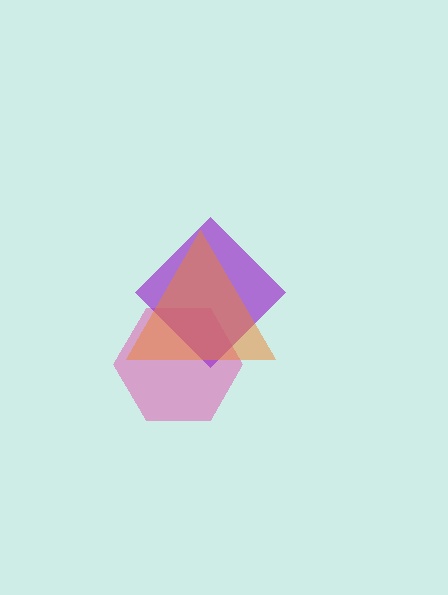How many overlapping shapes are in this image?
There are 3 overlapping shapes in the image.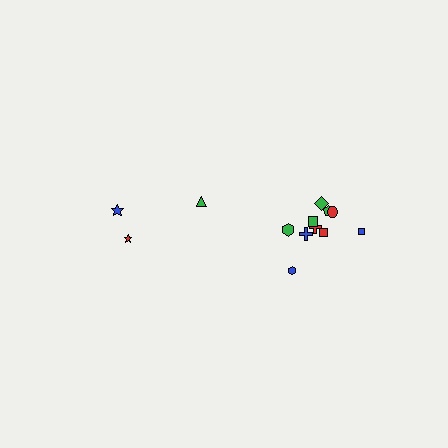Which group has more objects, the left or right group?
The right group.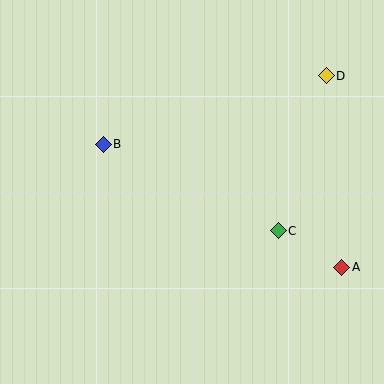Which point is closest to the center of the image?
Point C at (278, 231) is closest to the center.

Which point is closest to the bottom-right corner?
Point A is closest to the bottom-right corner.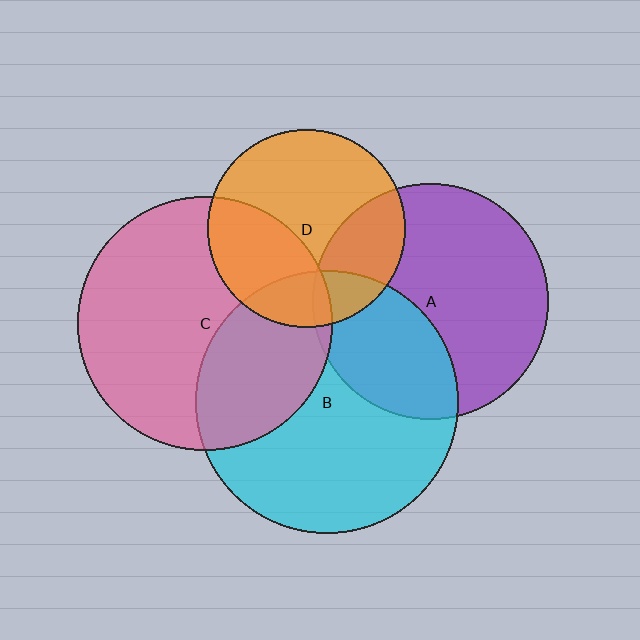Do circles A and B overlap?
Yes.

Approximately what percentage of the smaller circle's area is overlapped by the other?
Approximately 35%.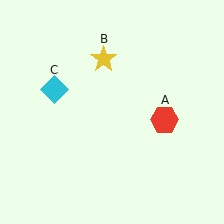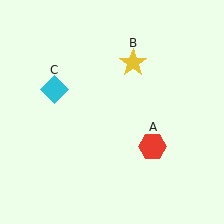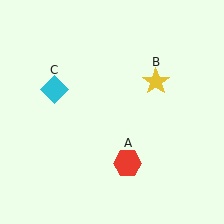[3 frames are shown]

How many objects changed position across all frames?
2 objects changed position: red hexagon (object A), yellow star (object B).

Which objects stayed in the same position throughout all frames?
Cyan diamond (object C) remained stationary.